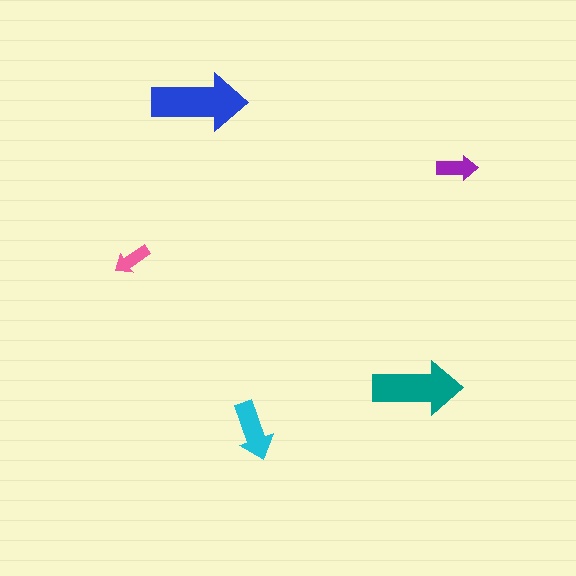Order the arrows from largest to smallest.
the blue one, the teal one, the cyan one, the purple one, the pink one.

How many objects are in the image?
There are 5 objects in the image.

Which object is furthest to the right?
The purple arrow is rightmost.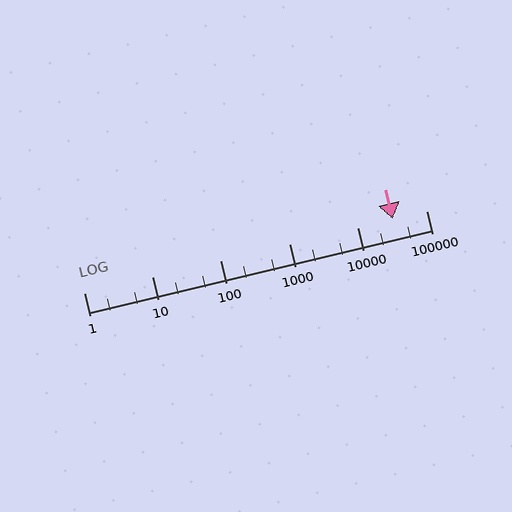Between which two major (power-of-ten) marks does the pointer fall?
The pointer is between 10000 and 100000.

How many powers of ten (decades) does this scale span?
The scale spans 5 decades, from 1 to 100000.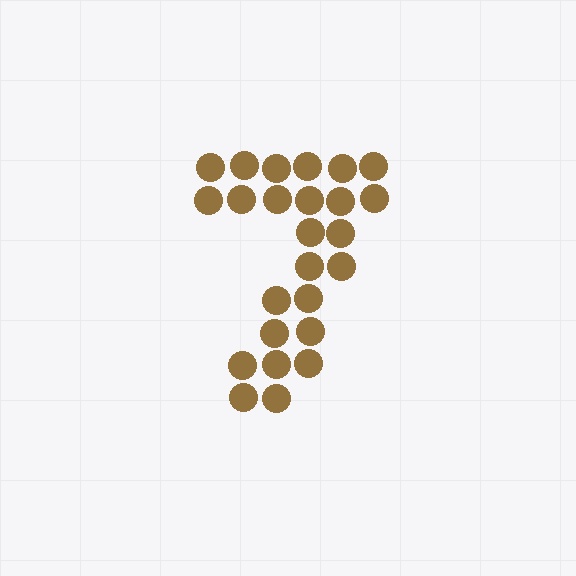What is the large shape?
The large shape is the digit 7.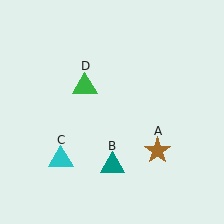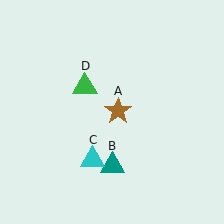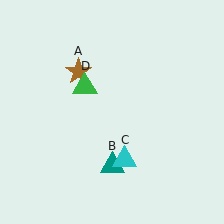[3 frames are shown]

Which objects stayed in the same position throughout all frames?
Teal triangle (object B) and green triangle (object D) remained stationary.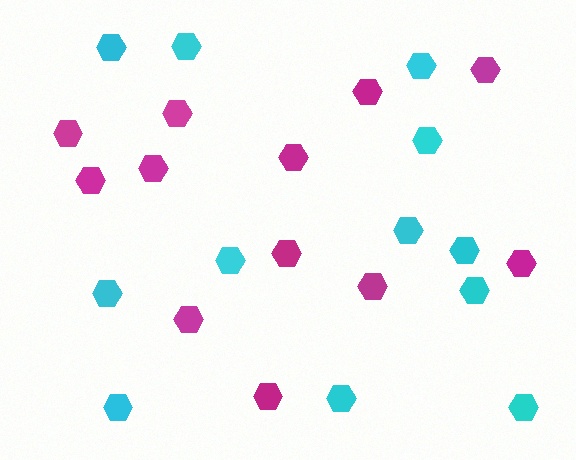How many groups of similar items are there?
There are 2 groups: one group of cyan hexagons (12) and one group of magenta hexagons (12).